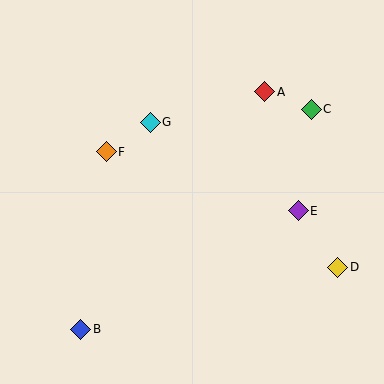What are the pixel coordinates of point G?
Point G is at (150, 122).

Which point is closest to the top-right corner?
Point C is closest to the top-right corner.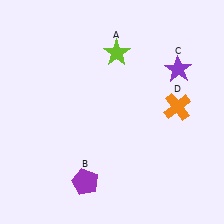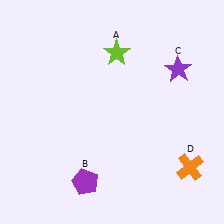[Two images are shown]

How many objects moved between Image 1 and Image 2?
1 object moved between the two images.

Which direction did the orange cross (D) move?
The orange cross (D) moved down.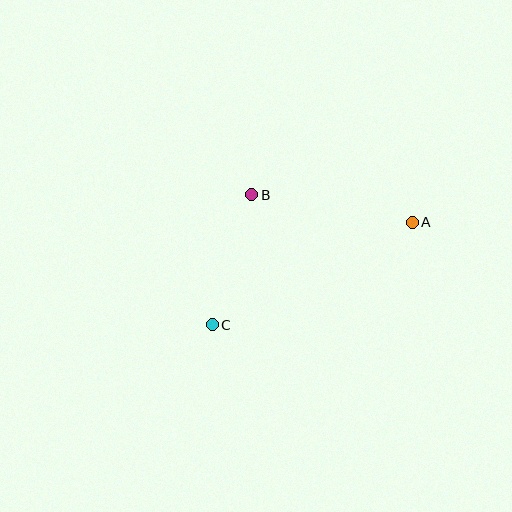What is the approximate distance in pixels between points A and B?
The distance between A and B is approximately 163 pixels.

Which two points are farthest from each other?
Points A and C are farthest from each other.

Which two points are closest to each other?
Points B and C are closest to each other.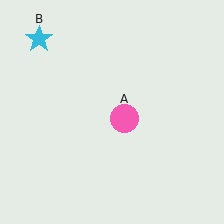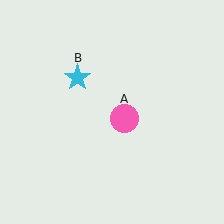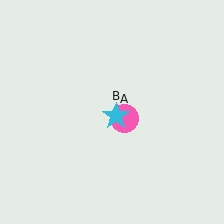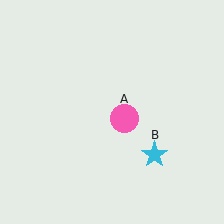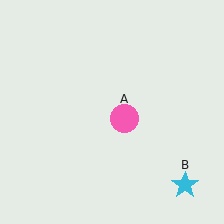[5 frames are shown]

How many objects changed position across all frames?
1 object changed position: cyan star (object B).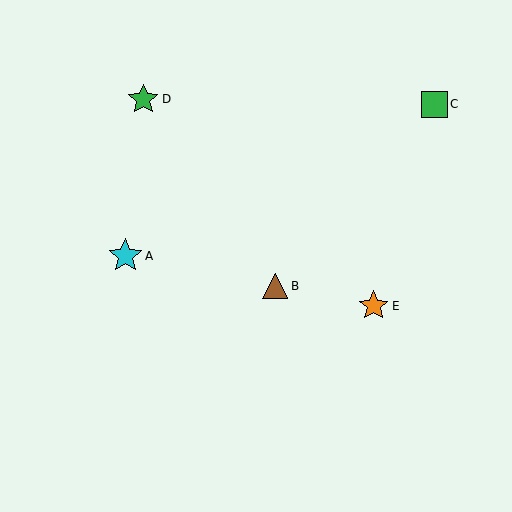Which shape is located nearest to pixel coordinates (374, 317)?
The orange star (labeled E) at (374, 306) is nearest to that location.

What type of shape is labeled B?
Shape B is a brown triangle.